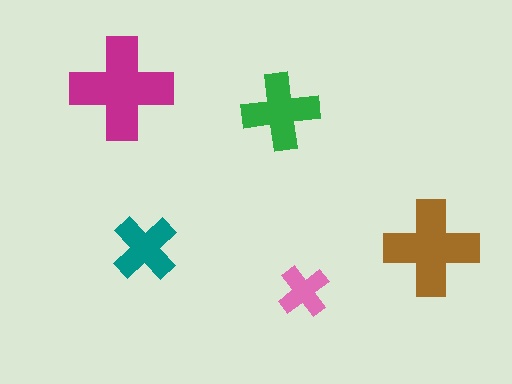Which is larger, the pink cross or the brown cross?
The brown one.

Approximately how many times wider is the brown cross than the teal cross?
About 1.5 times wider.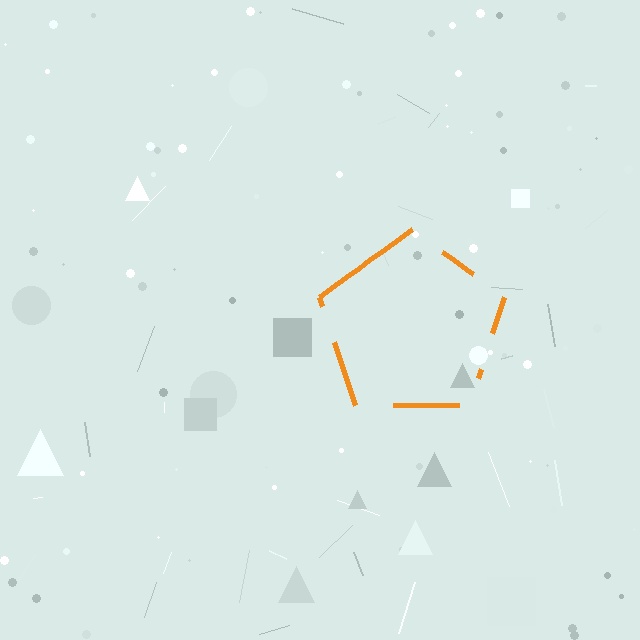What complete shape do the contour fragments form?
The contour fragments form a pentagon.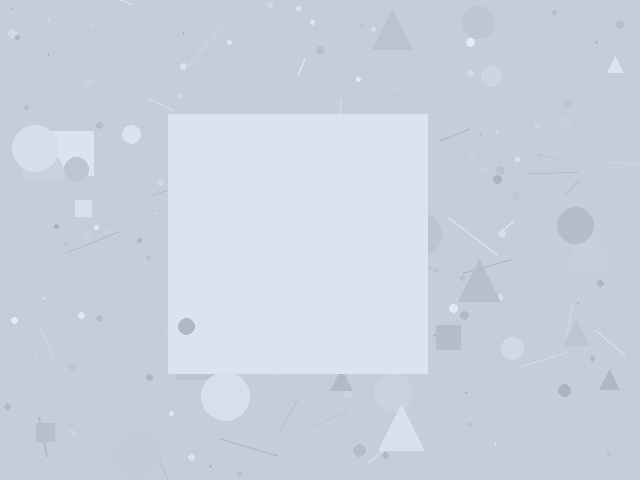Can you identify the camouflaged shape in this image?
The camouflaged shape is a square.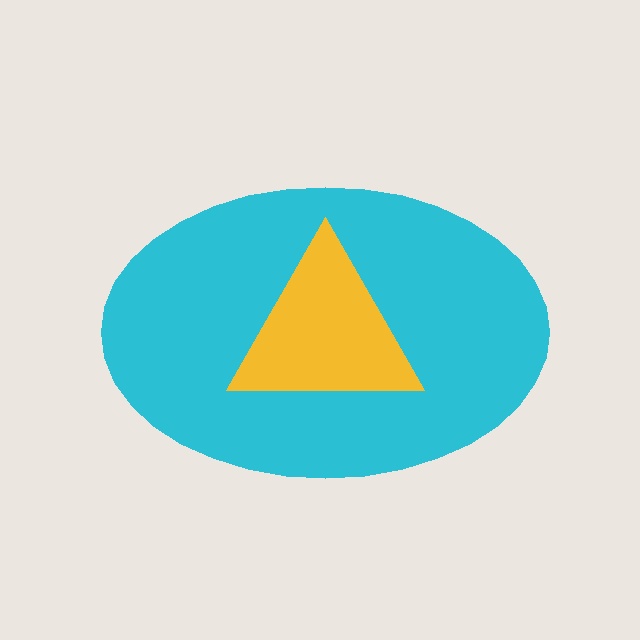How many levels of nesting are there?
2.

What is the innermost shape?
The yellow triangle.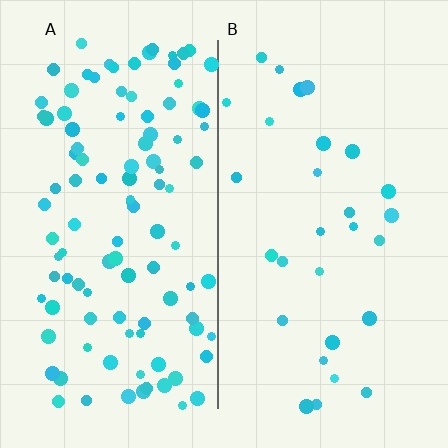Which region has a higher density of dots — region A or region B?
A (the left).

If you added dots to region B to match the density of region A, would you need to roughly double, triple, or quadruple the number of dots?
Approximately quadruple.